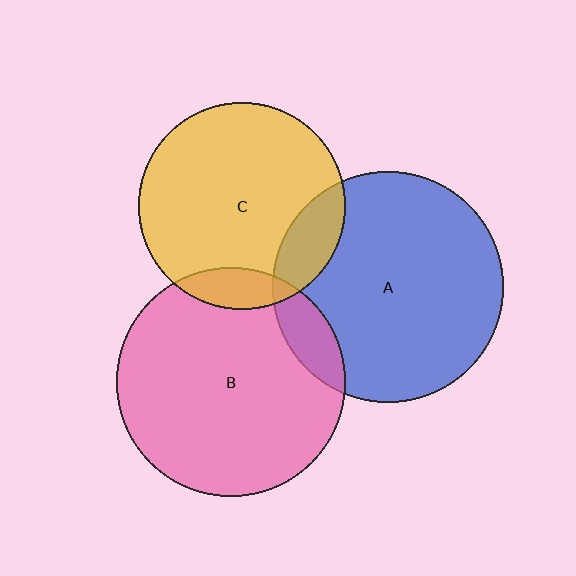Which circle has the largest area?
Circle A (blue).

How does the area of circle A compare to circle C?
Approximately 1.3 times.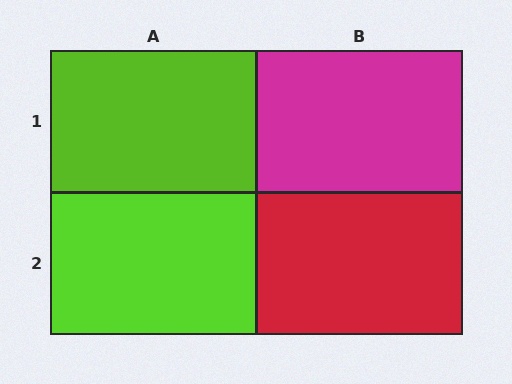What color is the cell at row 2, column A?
Lime.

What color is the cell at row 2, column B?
Red.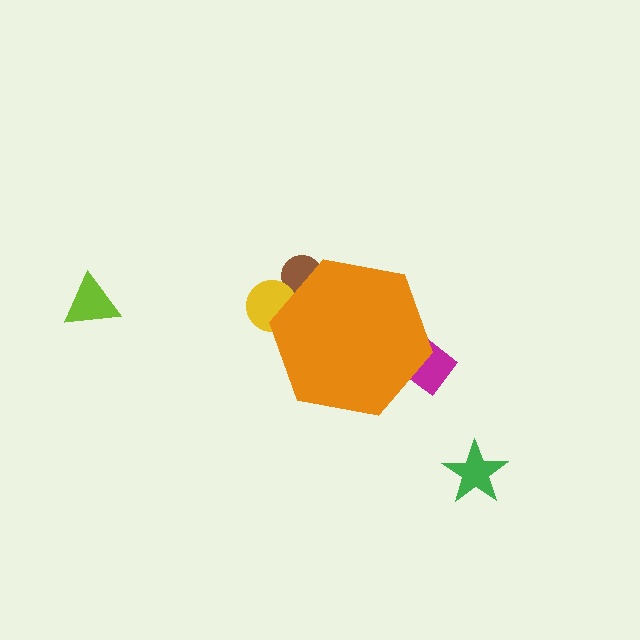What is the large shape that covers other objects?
An orange hexagon.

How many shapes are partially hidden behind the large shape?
3 shapes are partially hidden.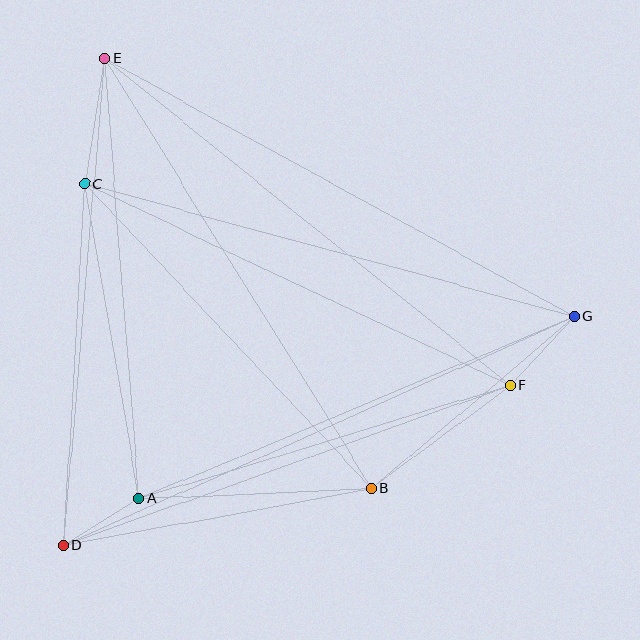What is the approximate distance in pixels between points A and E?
The distance between A and E is approximately 442 pixels.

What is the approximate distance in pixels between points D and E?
The distance between D and E is approximately 489 pixels.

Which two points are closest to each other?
Points A and D are closest to each other.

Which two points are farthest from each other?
Points D and G are farthest from each other.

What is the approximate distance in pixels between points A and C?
The distance between A and C is approximately 319 pixels.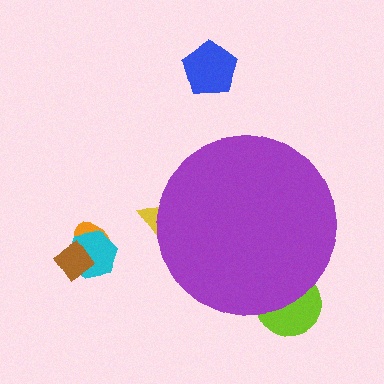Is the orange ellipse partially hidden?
No, the orange ellipse is fully visible.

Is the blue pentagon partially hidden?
No, the blue pentagon is fully visible.